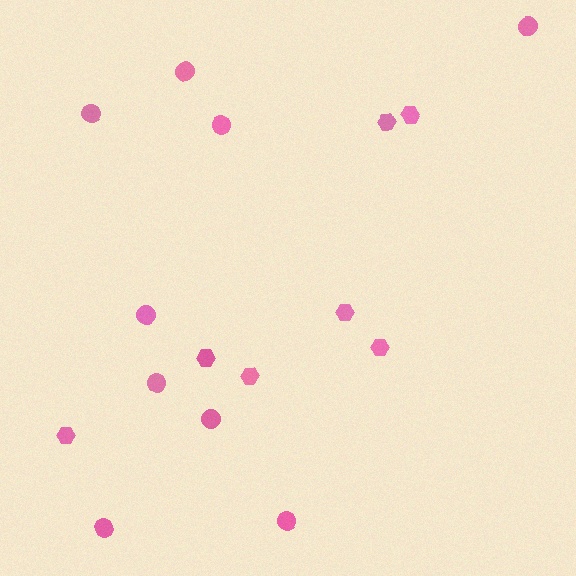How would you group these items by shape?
There are 2 groups: one group of hexagons (7) and one group of circles (9).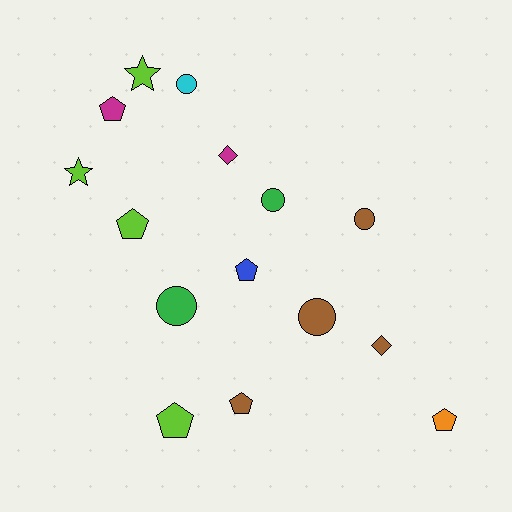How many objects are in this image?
There are 15 objects.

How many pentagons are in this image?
There are 6 pentagons.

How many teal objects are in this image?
There are no teal objects.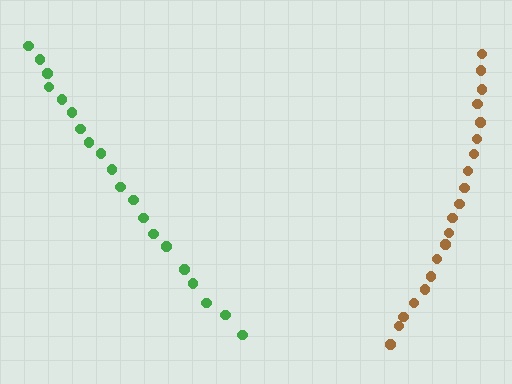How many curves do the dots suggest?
There are 2 distinct paths.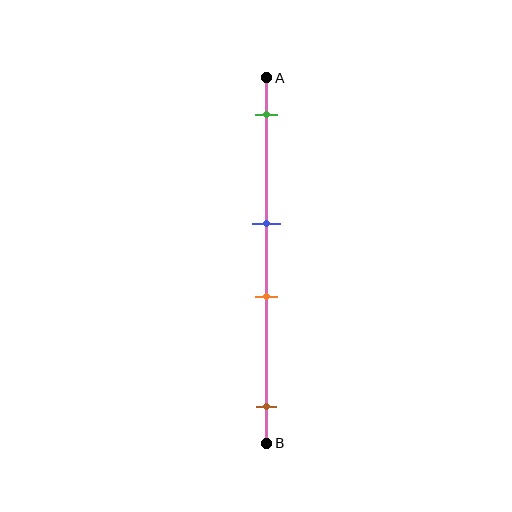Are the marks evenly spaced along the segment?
No, the marks are not evenly spaced.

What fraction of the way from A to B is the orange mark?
The orange mark is approximately 60% (0.6) of the way from A to B.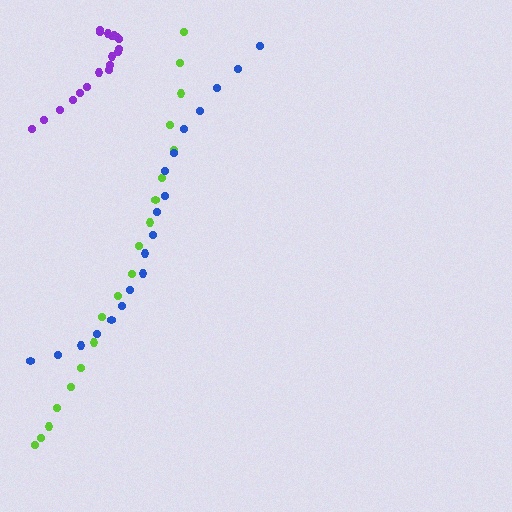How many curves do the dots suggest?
There are 3 distinct paths.